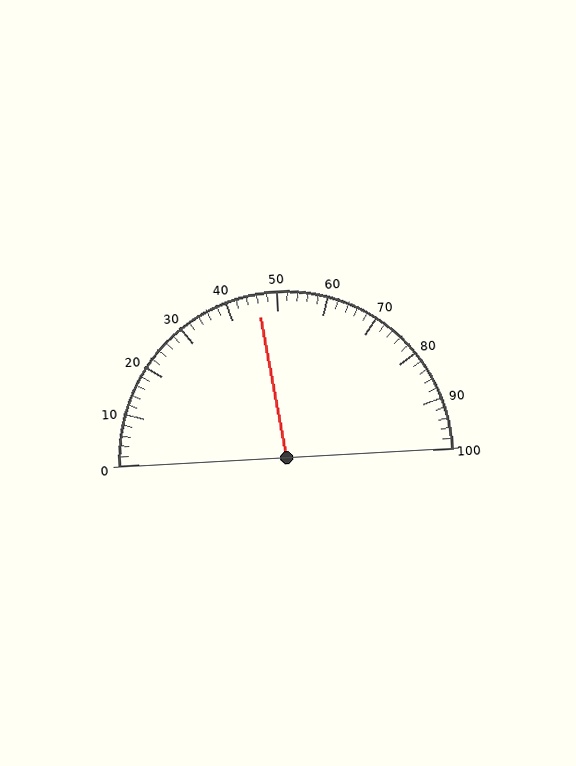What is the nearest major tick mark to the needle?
The nearest major tick mark is 50.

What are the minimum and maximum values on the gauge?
The gauge ranges from 0 to 100.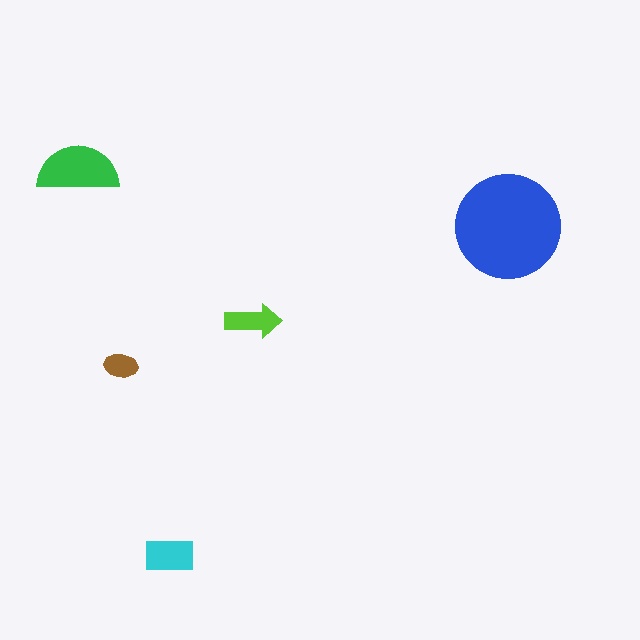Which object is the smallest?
The brown ellipse.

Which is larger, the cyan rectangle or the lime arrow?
The cyan rectangle.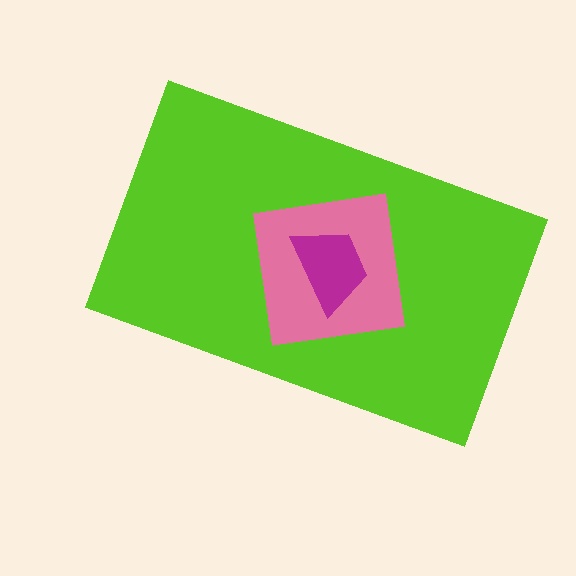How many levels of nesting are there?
3.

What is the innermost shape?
The magenta trapezoid.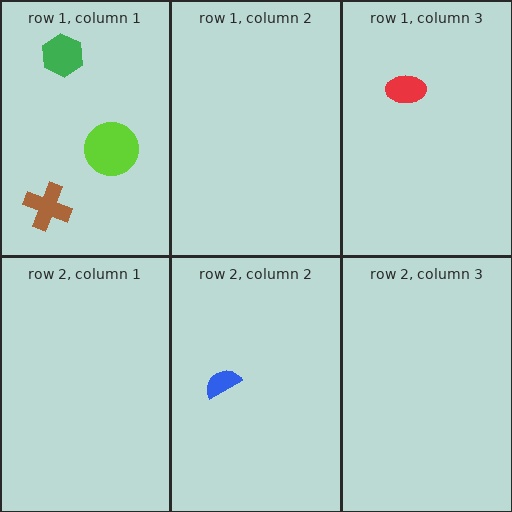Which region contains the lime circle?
The row 1, column 1 region.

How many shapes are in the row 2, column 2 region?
1.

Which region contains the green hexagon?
The row 1, column 1 region.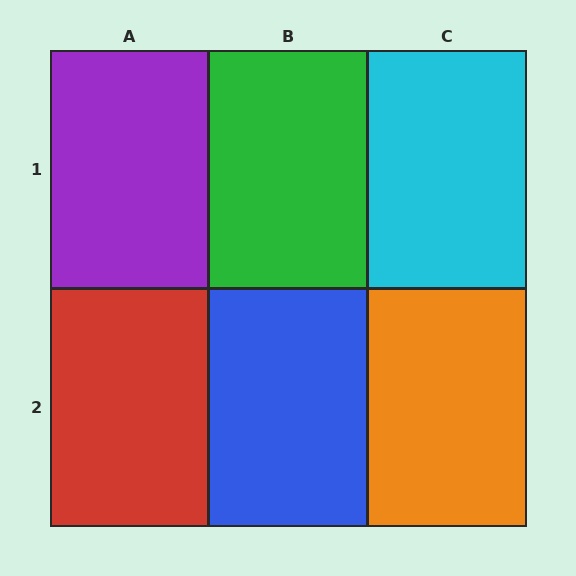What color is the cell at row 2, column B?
Blue.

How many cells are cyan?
1 cell is cyan.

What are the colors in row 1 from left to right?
Purple, green, cyan.